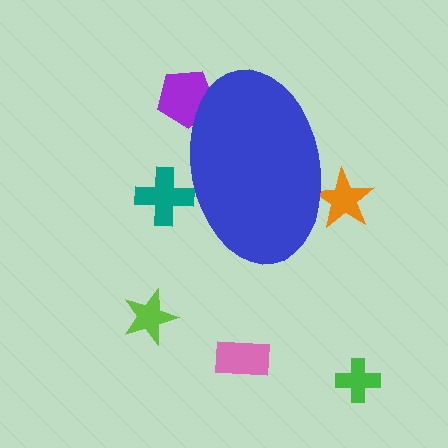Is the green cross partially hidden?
No, the green cross is fully visible.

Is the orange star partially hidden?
Yes, the orange star is partially hidden behind the blue ellipse.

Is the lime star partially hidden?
No, the lime star is fully visible.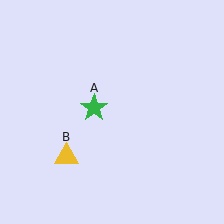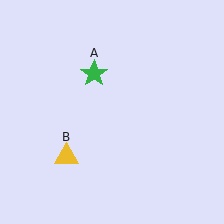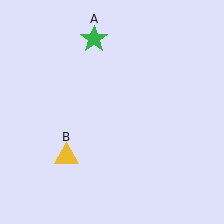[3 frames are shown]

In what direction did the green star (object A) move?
The green star (object A) moved up.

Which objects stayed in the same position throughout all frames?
Yellow triangle (object B) remained stationary.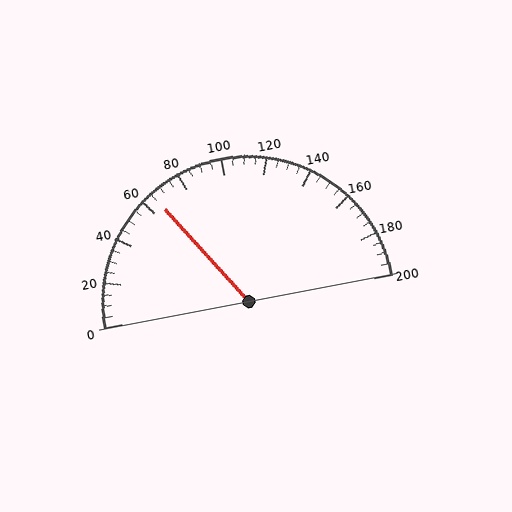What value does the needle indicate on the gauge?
The needle indicates approximately 65.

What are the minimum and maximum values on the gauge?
The gauge ranges from 0 to 200.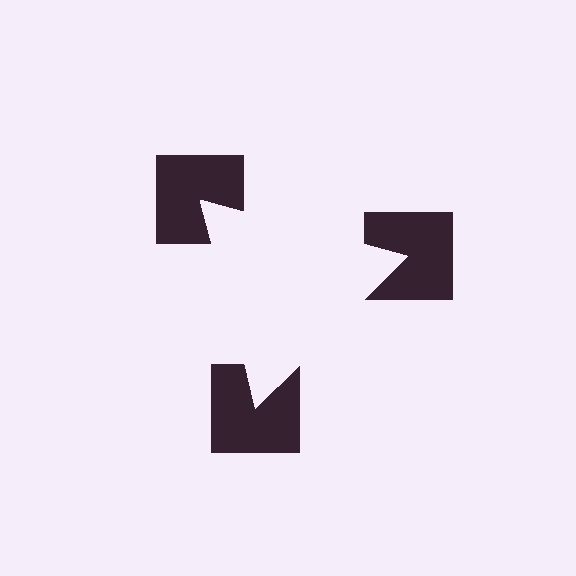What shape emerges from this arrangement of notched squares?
An illusory triangle — its edges are inferred from the aligned wedge cuts in the notched squares, not physically drawn.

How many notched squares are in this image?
There are 3 — one at each vertex of the illusory triangle.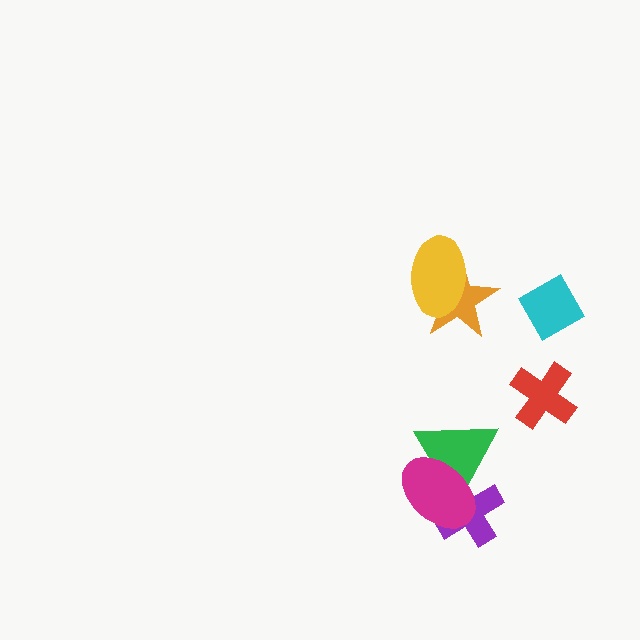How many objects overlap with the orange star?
1 object overlaps with the orange star.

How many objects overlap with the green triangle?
2 objects overlap with the green triangle.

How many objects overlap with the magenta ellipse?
2 objects overlap with the magenta ellipse.